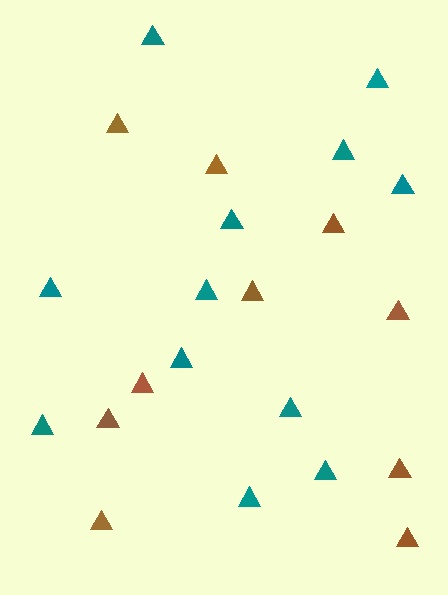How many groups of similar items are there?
There are 2 groups: one group of brown triangles (10) and one group of teal triangles (12).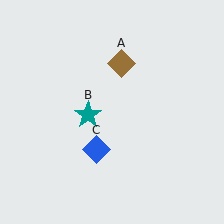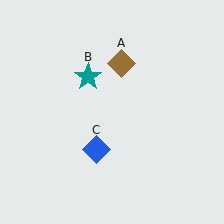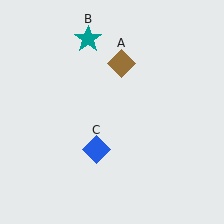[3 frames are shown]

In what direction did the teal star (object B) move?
The teal star (object B) moved up.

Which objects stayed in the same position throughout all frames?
Brown diamond (object A) and blue diamond (object C) remained stationary.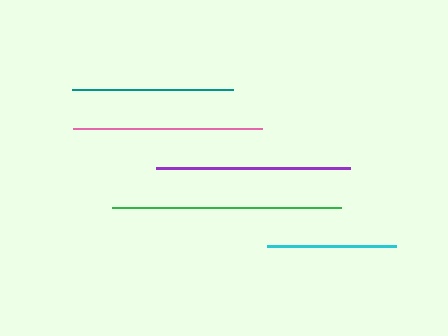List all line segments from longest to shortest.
From longest to shortest: green, purple, pink, teal, cyan.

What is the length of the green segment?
The green segment is approximately 230 pixels long.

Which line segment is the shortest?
The cyan line is the shortest at approximately 130 pixels.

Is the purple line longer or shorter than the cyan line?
The purple line is longer than the cyan line.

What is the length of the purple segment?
The purple segment is approximately 194 pixels long.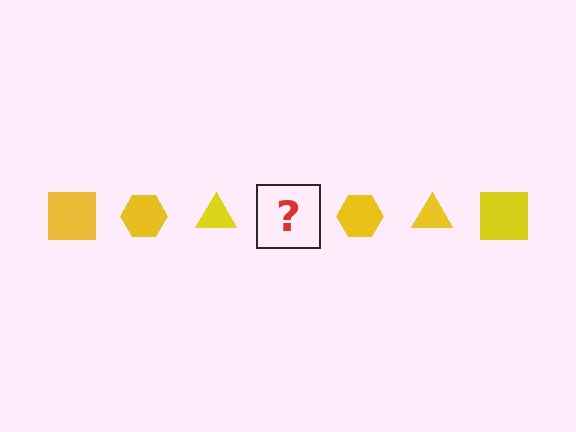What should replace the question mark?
The question mark should be replaced with a yellow square.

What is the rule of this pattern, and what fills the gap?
The rule is that the pattern cycles through square, hexagon, triangle shapes in yellow. The gap should be filled with a yellow square.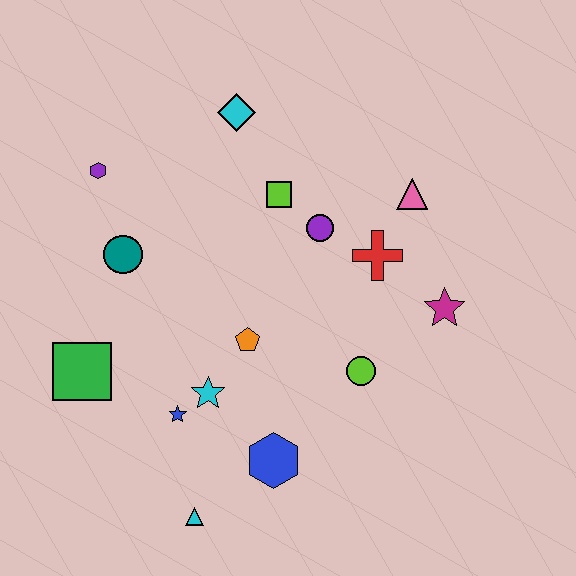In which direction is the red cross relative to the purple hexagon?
The red cross is to the right of the purple hexagon.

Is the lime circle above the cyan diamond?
No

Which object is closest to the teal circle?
The purple hexagon is closest to the teal circle.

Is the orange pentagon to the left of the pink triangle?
Yes